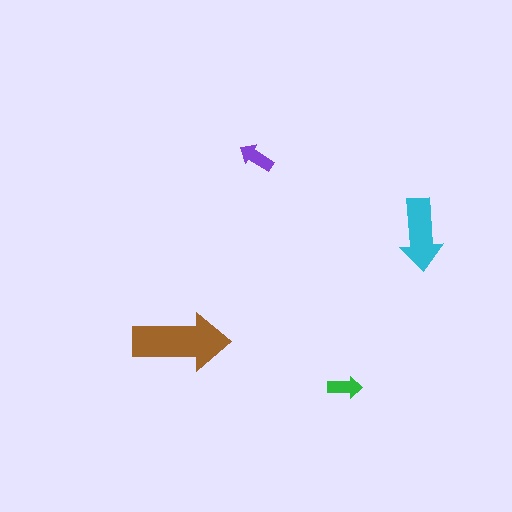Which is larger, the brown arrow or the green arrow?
The brown one.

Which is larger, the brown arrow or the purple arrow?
The brown one.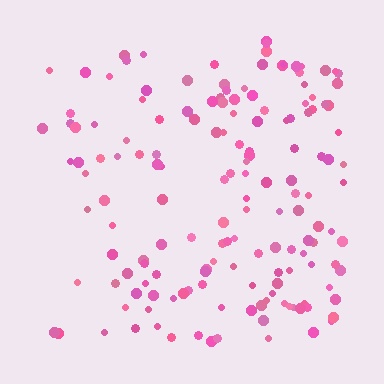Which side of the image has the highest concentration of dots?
The right.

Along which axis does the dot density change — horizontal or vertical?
Horizontal.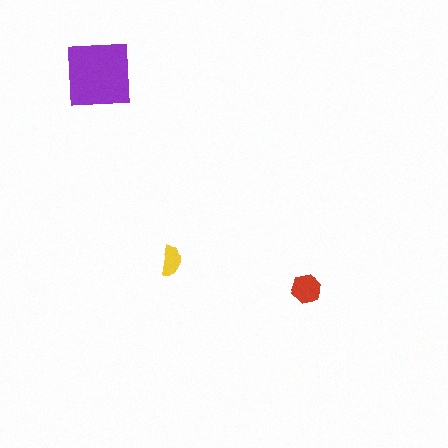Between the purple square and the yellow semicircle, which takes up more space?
The purple square.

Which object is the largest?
The purple square.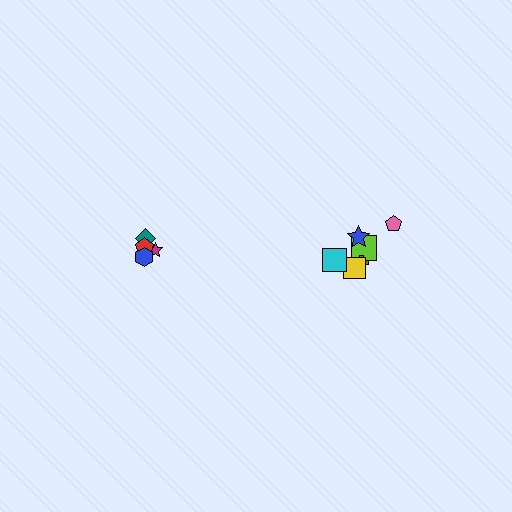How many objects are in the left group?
There are 4 objects.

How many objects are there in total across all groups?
There are 10 objects.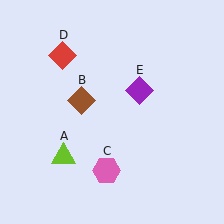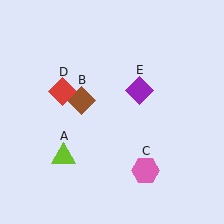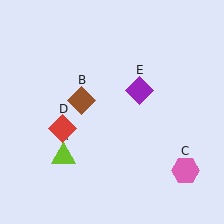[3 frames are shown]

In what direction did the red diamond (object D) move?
The red diamond (object D) moved down.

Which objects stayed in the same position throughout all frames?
Lime triangle (object A) and brown diamond (object B) and purple diamond (object E) remained stationary.